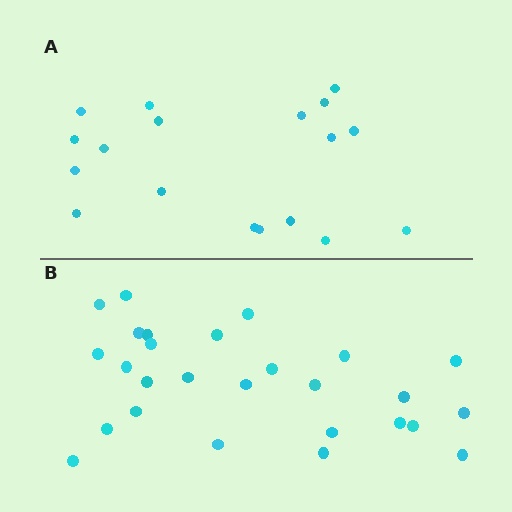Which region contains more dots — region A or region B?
Region B (the bottom region) has more dots.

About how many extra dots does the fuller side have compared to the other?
Region B has roughly 8 or so more dots than region A.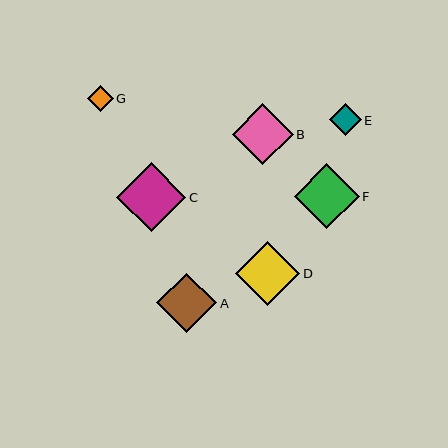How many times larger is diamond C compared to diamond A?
Diamond C is approximately 1.2 times the size of diamond A.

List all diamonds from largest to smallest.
From largest to smallest: C, F, D, B, A, E, G.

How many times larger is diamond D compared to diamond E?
Diamond D is approximately 2.0 times the size of diamond E.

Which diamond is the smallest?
Diamond G is the smallest with a size of approximately 26 pixels.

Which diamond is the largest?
Diamond C is the largest with a size of approximately 69 pixels.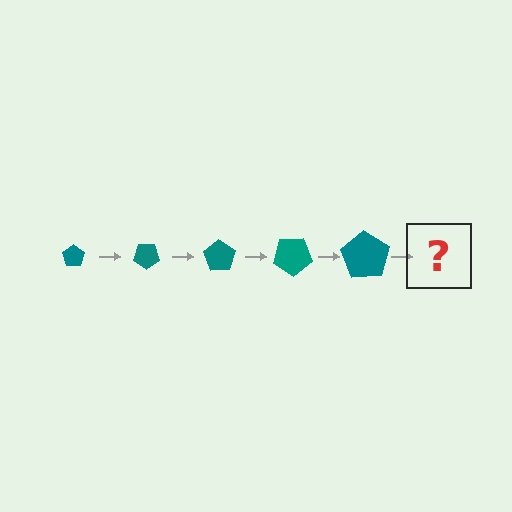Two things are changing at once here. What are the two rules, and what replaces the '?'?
The two rules are that the pentagon grows larger each step and it rotates 35 degrees each step. The '?' should be a pentagon, larger than the previous one and rotated 175 degrees from the start.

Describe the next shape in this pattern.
It should be a pentagon, larger than the previous one and rotated 175 degrees from the start.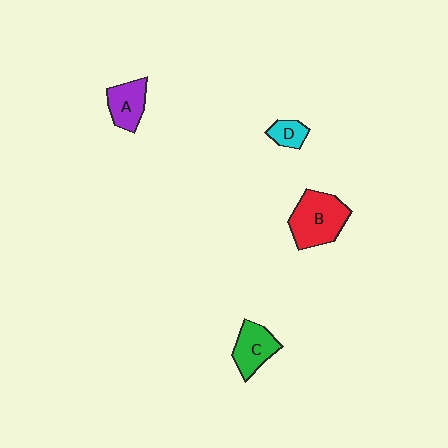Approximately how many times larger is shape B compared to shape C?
Approximately 1.5 times.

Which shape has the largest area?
Shape B (red).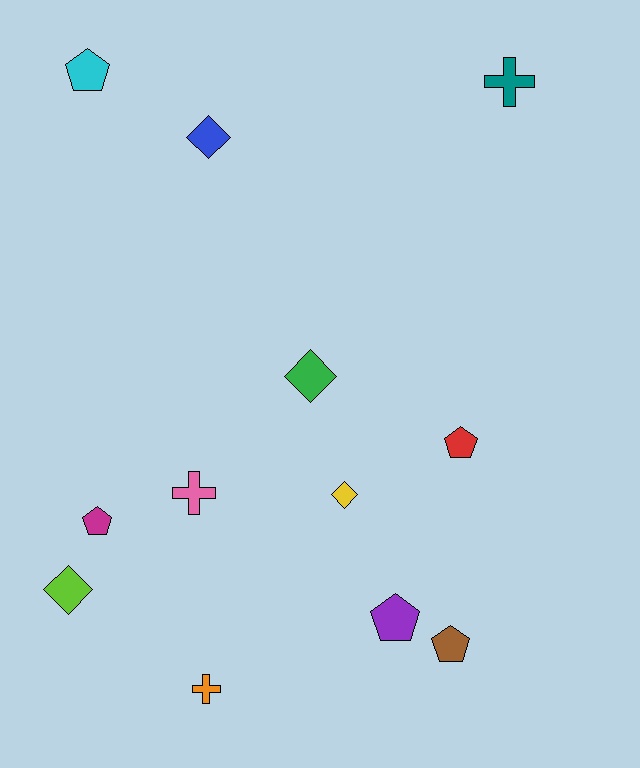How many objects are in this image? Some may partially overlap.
There are 12 objects.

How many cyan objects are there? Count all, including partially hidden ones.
There is 1 cyan object.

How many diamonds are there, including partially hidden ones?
There are 4 diamonds.